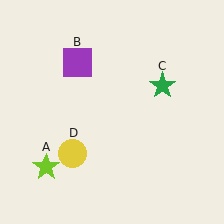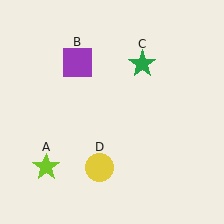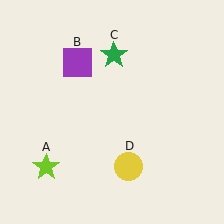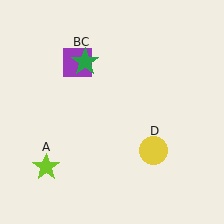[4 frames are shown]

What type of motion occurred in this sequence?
The green star (object C), yellow circle (object D) rotated counterclockwise around the center of the scene.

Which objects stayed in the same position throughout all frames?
Lime star (object A) and purple square (object B) remained stationary.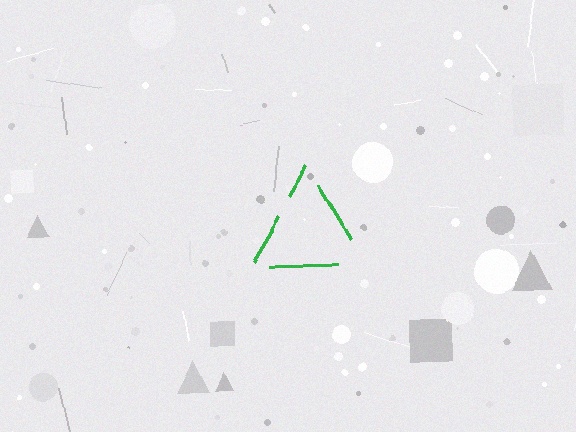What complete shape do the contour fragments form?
The contour fragments form a triangle.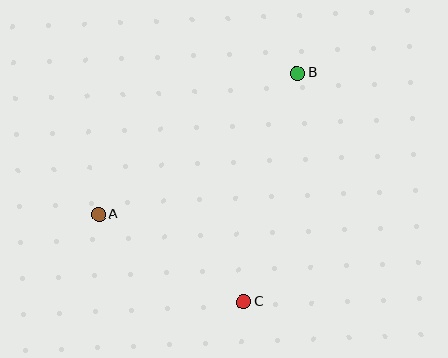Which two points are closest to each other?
Points A and C are closest to each other.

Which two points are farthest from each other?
Points A and B are farthest from each other.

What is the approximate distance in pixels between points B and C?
The distance between B and C is approximately 234 pixels.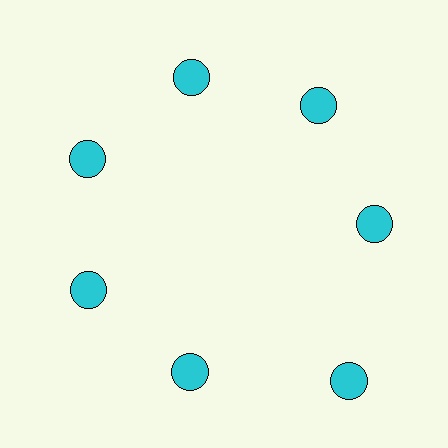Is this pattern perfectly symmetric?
No. The 7 cyan circles are arranged in a ring, but one element near the 5 o'clock position is pushed outward from the center, breaking the 7-fold rotational symmetry.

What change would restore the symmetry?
The symmetry would be restored by moving it inward, back onto the ring so that all 7 circles sit at equal angles and equal distance from the center.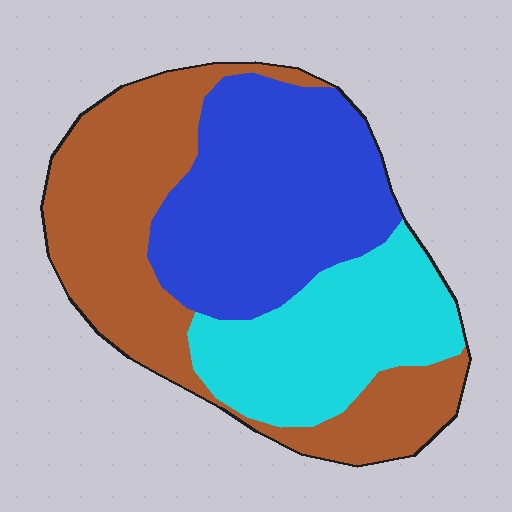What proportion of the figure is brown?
Brown covers about 40% of the figure.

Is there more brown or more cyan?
Brown.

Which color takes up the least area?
Cyan, at roughly 25%.